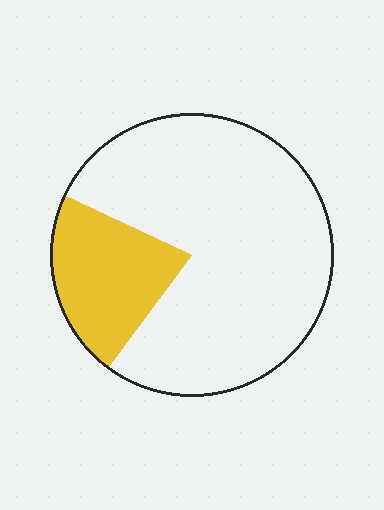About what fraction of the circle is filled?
About one fifth (1/5).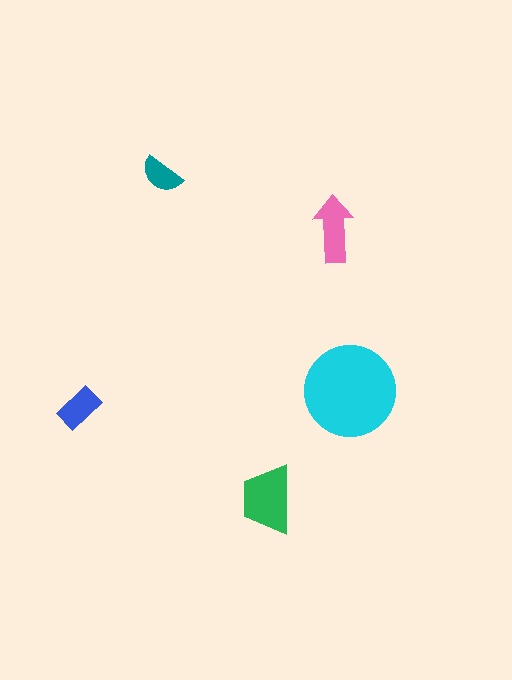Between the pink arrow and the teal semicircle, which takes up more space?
The pink arrow.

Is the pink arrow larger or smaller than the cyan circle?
Smaller.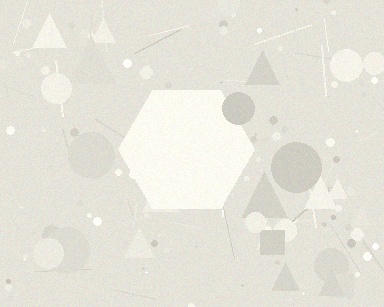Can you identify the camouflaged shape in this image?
The camouflaged shape is a hexagon.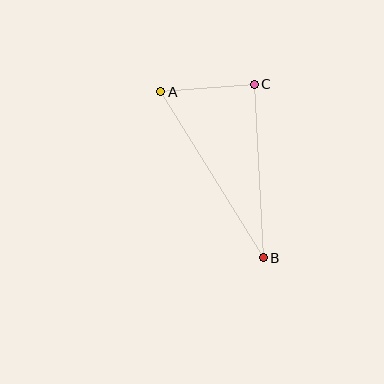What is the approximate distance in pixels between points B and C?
The distance between B and C is approximately 173 pixels.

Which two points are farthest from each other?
Points A and B are farthest from each other.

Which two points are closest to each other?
Points A and C are closest to each other.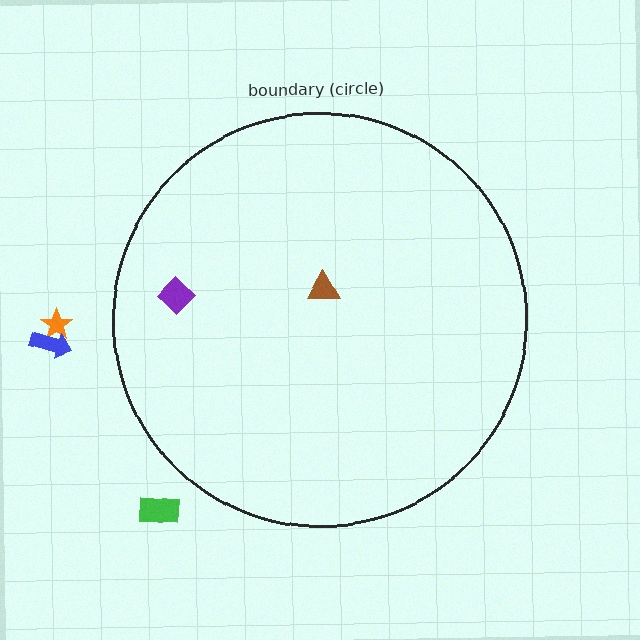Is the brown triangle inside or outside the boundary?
Inside.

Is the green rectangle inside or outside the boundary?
Outside.